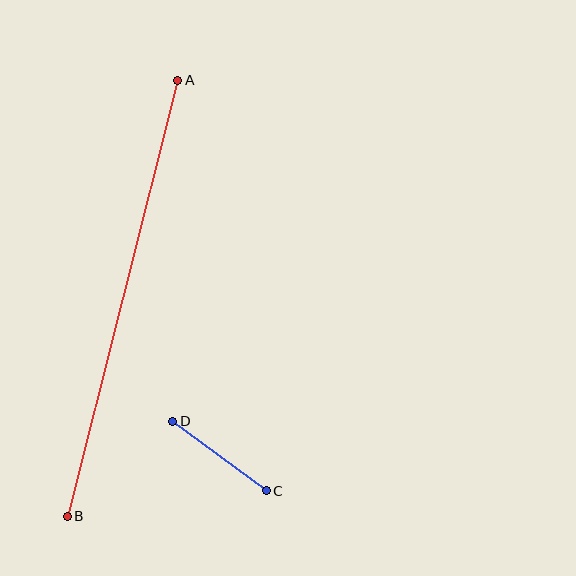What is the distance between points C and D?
The distance is approximately 117 pixels.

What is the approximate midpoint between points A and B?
The midpoint is at approximately (122, 298) pixels.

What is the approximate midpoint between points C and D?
The midpoint is at approximately (219, 456) pixels.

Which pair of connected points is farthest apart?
Points A and B are farthest apart.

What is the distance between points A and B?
The distance is approximately 450 pixels.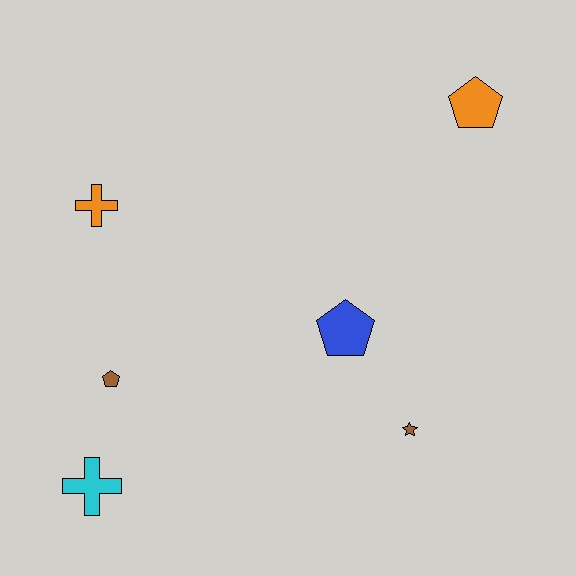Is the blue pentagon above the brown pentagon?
Yes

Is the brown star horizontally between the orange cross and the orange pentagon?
Yes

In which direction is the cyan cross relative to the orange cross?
The cyan cross is below the orange cross.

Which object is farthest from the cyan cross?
The orange pentagon is farthest from the cyan cross.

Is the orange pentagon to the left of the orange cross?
No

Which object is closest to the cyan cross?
The brown pentagon is closest to the cyan cross.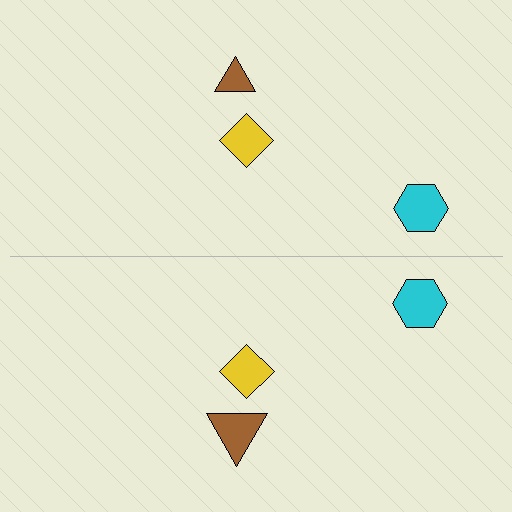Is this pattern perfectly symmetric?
No, the pattern is not perfectly symmetric. The brown triangle on the bottom side has a different size than its mirror counterpart.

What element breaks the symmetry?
The brown triangle on the bottom side has a different size than its mirror counterpart.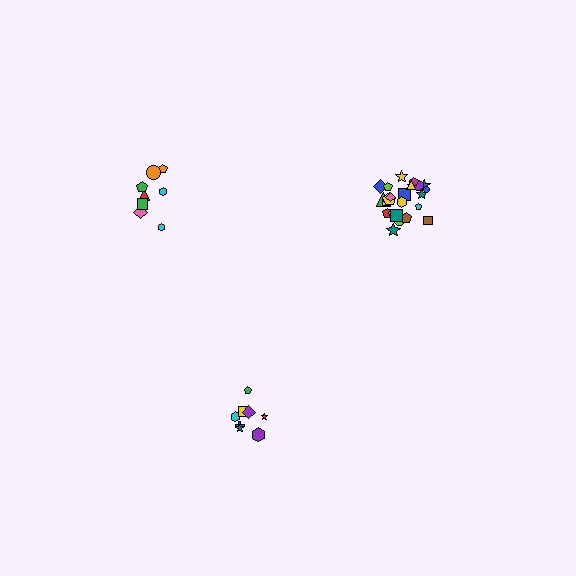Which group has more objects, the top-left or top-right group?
The top-right group.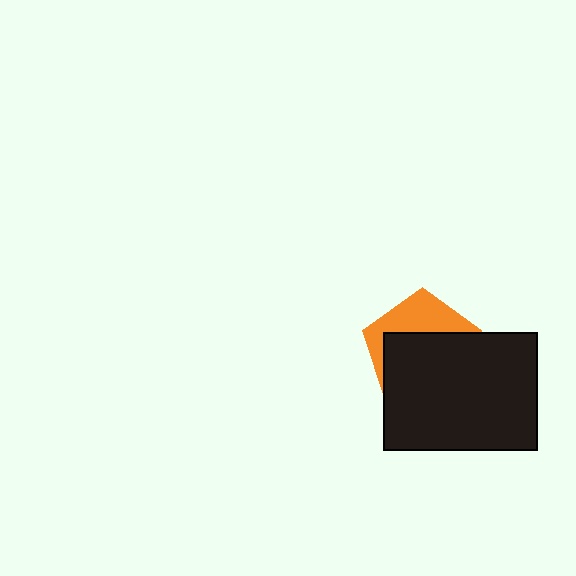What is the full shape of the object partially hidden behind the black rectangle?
The partially hidden object is an orange pentagon.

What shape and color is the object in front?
The object in front is a black rectangle.